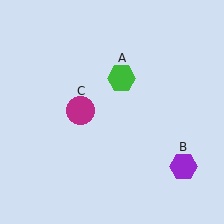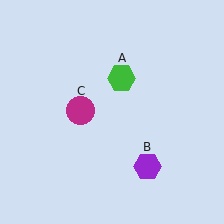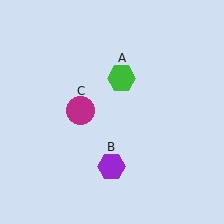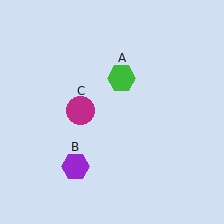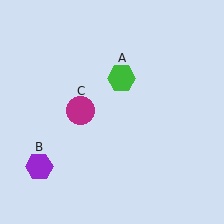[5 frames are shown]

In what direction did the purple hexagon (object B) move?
The purple hexagon (object B) moved left.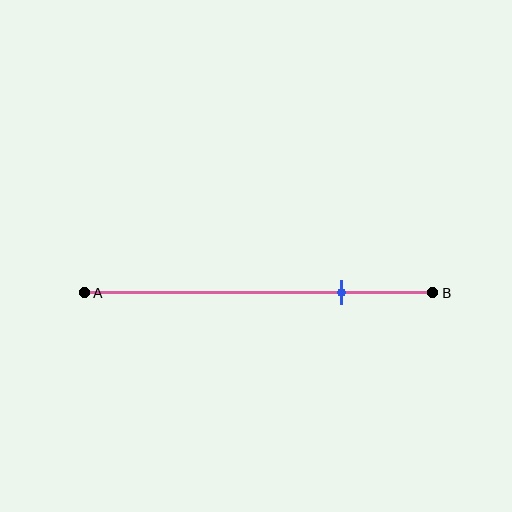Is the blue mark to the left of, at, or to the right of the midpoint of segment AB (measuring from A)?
The blue mark is to the right of the midpoint of segment AB.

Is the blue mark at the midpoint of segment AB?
No, the mark is at about 75% from A, not at the 50% midpoint.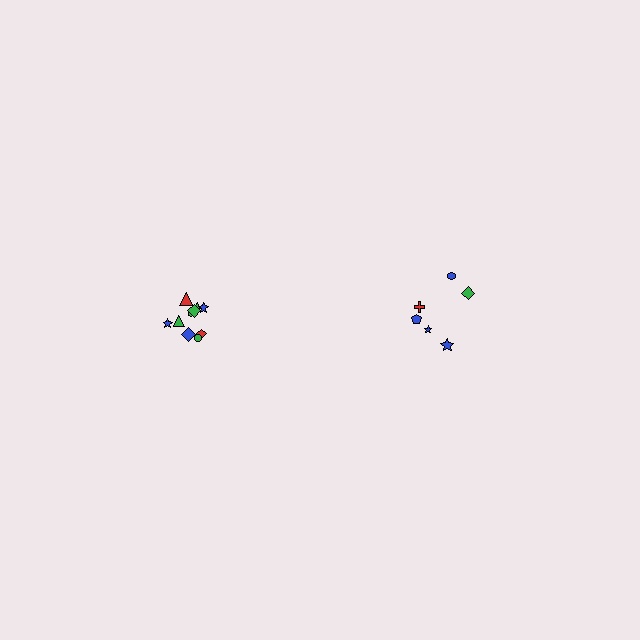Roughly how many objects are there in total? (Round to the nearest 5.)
Roughly 15 objects in total.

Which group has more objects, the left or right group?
The left group.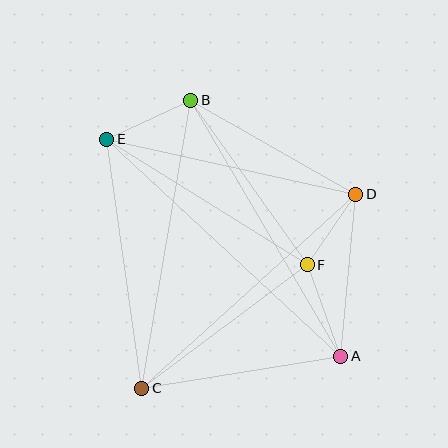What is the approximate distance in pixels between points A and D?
The distance between A and D is approximately 163 pixels.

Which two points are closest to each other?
Points D and F are closest to each other.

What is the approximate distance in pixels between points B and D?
The distance between B and D is approximately 190 pixels.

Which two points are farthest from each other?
Points A and E are farthest from each other.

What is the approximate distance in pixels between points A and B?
The distance between A and B is approximately 297 pixels.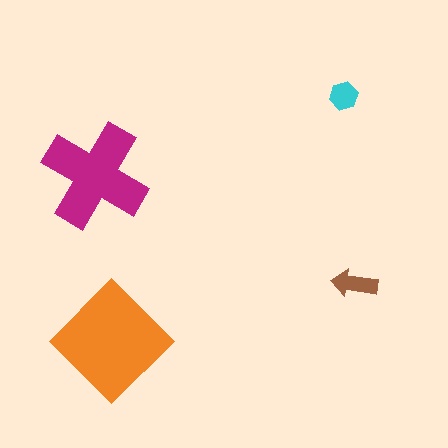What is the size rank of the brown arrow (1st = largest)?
3rd.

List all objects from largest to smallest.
The orange diamond, the magenta cross, the brown arrow, the cyan hexagon.